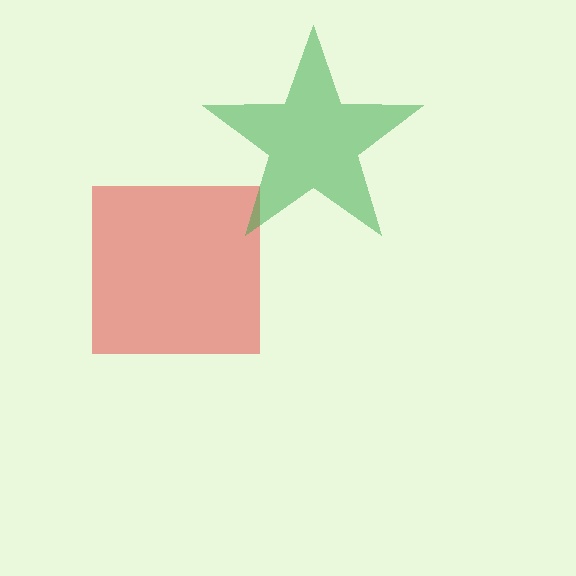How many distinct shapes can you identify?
There are 2 distinct shapes: a red square, a green star.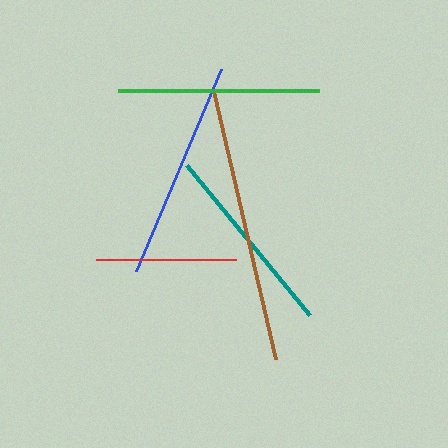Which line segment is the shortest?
The red line is the shortest at approximately 141 pixels.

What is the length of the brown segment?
The brown segment is approximately 275 pixels long.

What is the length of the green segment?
The green segment is approximately 201 pixels long.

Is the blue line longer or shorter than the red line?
The blue line is longer than the red line.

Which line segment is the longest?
The brown line is the longest at approximately 275 pixels.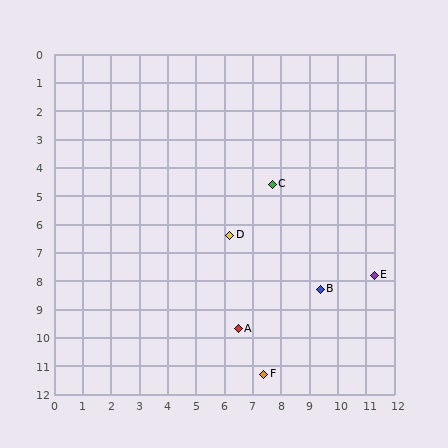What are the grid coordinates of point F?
Point F is at approximately (7.4, 11.3).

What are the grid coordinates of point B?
Point B is at approximately (9.4, 8.3).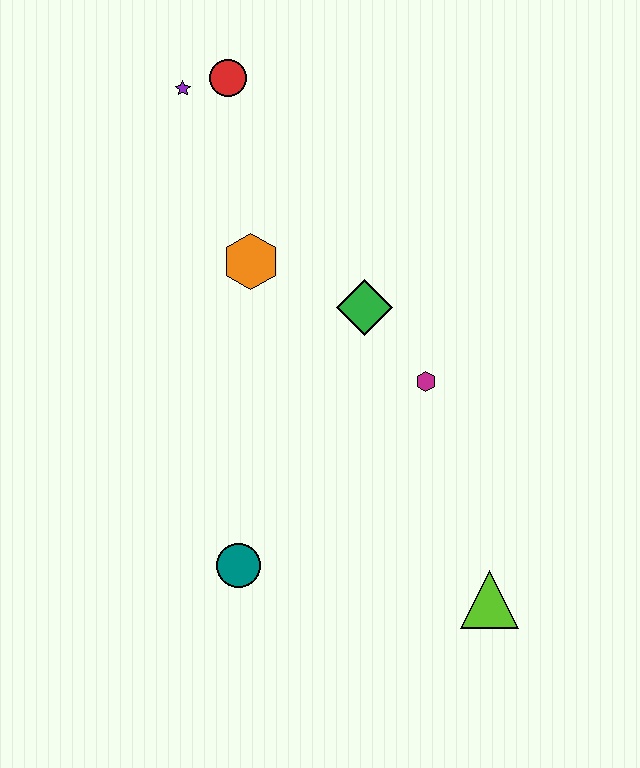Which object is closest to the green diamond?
The magenta hexagon is closest to the green diamond.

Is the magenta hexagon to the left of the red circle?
No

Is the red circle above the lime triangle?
Yes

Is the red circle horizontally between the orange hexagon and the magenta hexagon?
No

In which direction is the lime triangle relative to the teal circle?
The lime triangle is to the right of the teal circle.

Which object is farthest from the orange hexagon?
The lime triangle is farthest from the orange hexagon.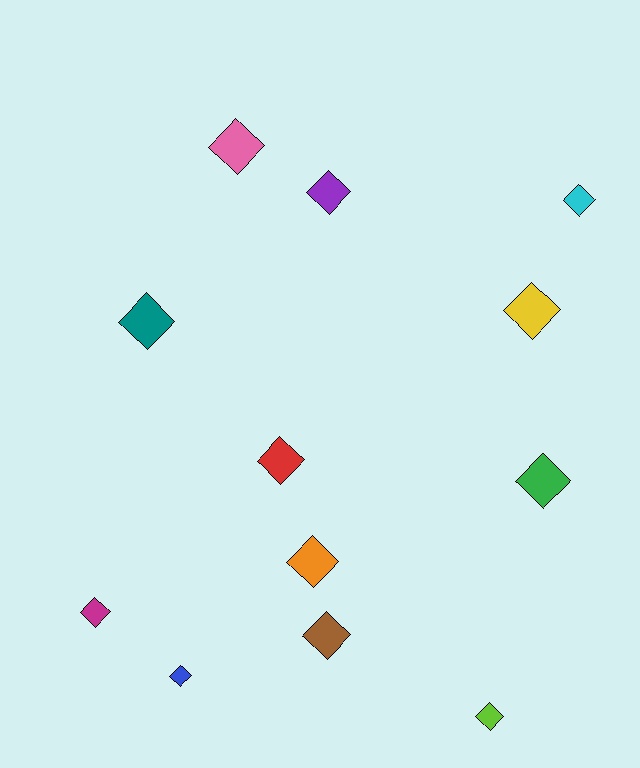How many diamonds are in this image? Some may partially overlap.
There are 12 diamonds.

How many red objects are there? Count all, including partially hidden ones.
There is 1 red object.